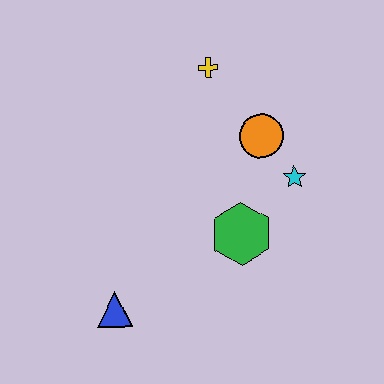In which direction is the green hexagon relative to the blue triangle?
The green hexagon is to the right of the blue triangle.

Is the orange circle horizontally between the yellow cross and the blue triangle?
No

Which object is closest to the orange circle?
The cyan star is closest to the orange circle.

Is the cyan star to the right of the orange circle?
Yes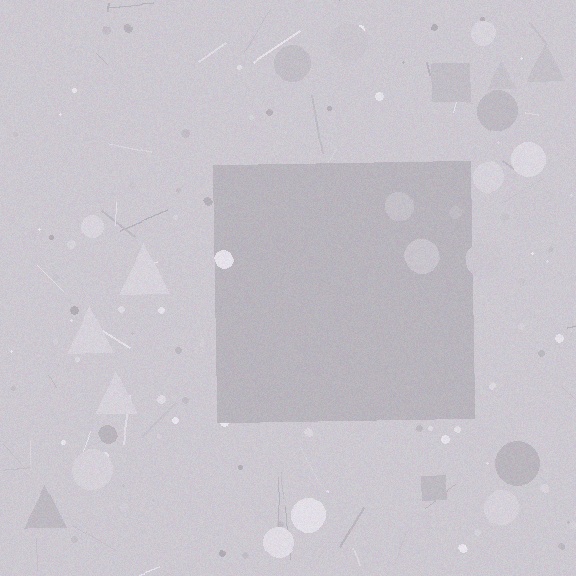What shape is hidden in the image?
A square is hidden in the image.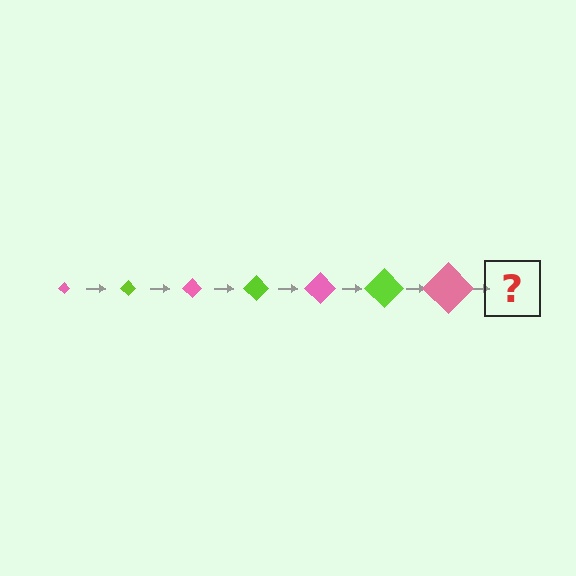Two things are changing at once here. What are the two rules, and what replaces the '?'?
The two rules are that the diamond grows larger each step and the color cycles through pink and lime. The '?' should be a lime diamond, larger than the previous one.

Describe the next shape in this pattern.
It should be a lime diamond, larger than the previous one.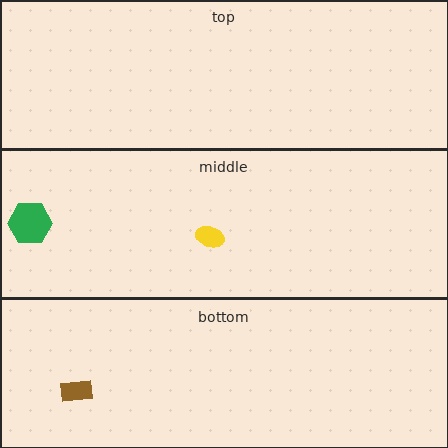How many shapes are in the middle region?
2.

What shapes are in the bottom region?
The brown rectangle.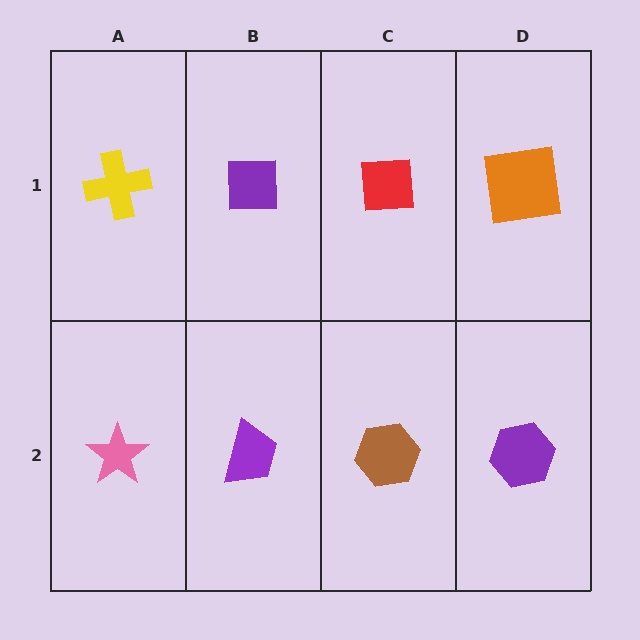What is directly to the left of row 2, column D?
A brown hexagon.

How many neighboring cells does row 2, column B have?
3.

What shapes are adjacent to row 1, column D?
A purple hexagon (row 2, column D), a red square (row 1, column C).